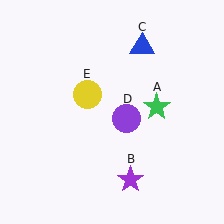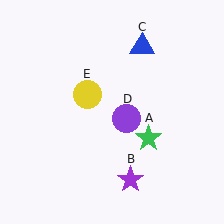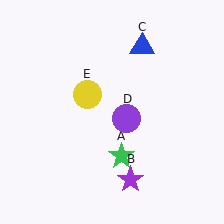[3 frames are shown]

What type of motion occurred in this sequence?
The green star (object A) rotated clockwise around the center of the scene.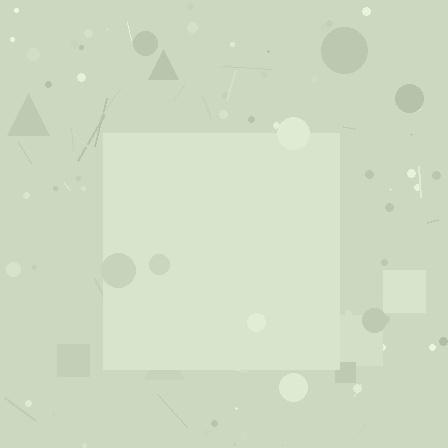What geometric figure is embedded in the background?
A square is embedded in the background.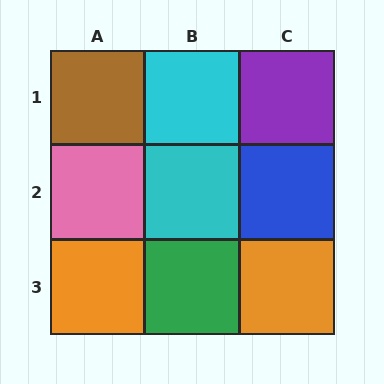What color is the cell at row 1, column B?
Cyan.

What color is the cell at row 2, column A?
Pink.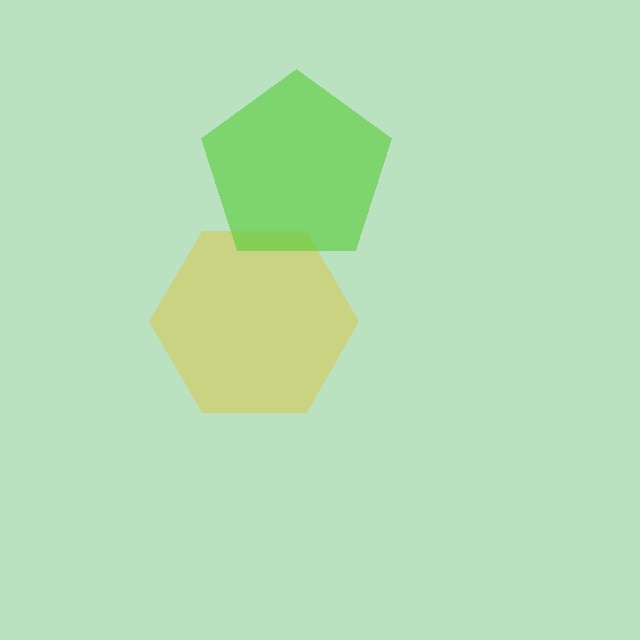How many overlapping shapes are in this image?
There are 2 overlapping shapes in the image.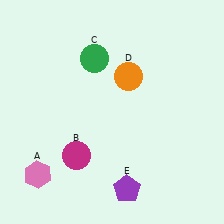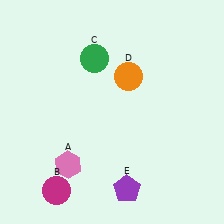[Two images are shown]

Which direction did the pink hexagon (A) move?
The pink hexagon (A) moved right.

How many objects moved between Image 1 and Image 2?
2 objects moved between the two images.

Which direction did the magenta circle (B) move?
The magenta circle (B) moved down.